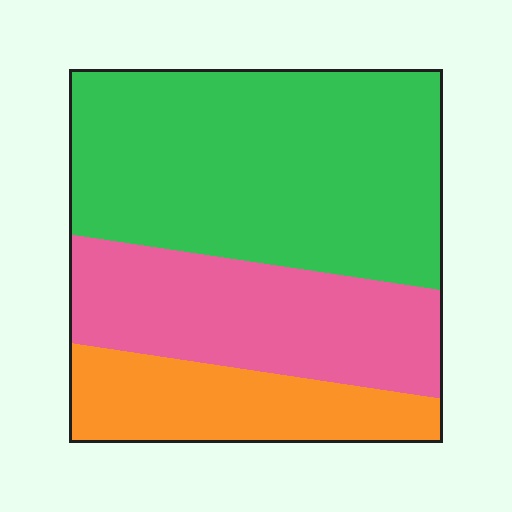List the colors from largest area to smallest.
From largest to smallest: green, pink, orange.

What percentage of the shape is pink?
Pink covers around 30% of the shape.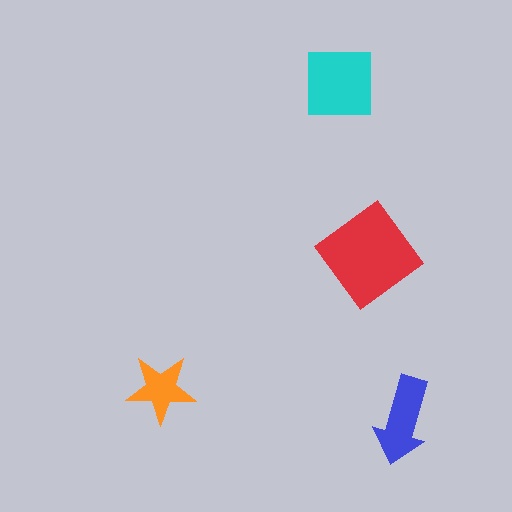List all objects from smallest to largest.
The orange star, the blue arrow, the cyan square, the red diamond.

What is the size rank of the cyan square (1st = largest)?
2nd.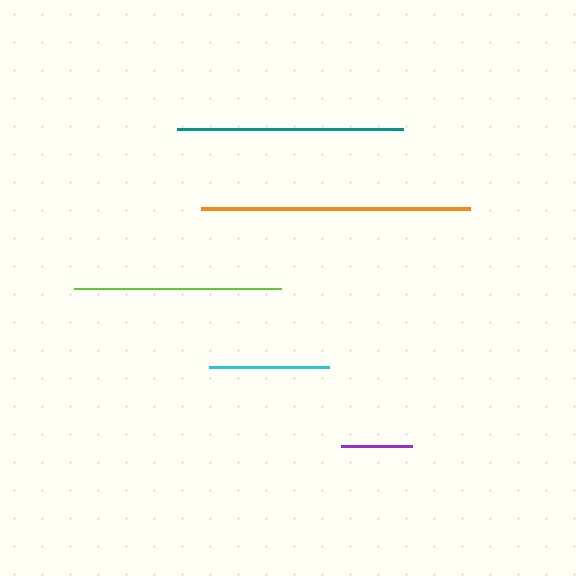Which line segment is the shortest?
The purple line is the shortest at approximately 71 pixels.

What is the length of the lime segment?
The lime segment is approximately 207 pixels long.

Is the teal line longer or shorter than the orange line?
The orange line is longer than the teal line.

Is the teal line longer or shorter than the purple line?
The teal line is longer than the purple line.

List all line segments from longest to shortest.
From longest to shortest: orange, teal, lime, cyan, purple.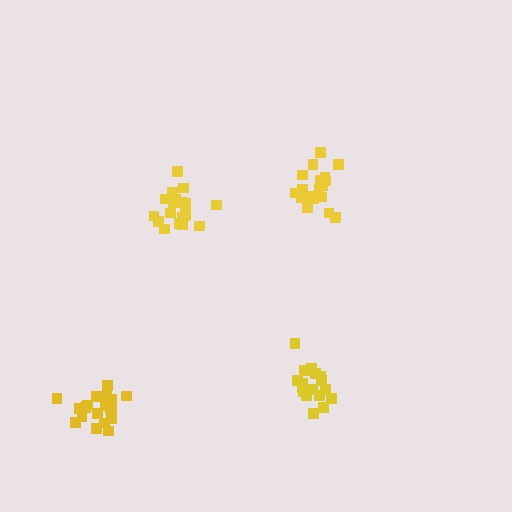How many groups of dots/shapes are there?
There are 4 groups.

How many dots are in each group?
Group 1: 19 dots, Group 2: 19 dots, Group 3: 19 dots, Group 4: 18 dots (75 total).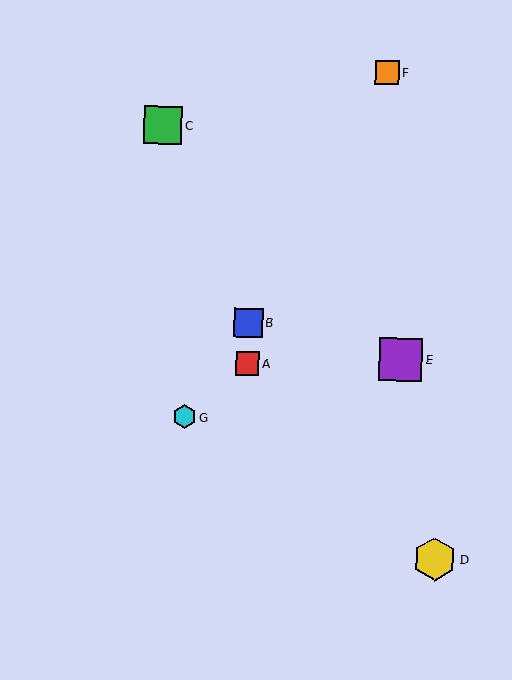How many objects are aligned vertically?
2 objects (A, B) are aligned vertically.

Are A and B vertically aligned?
Yes, both are at x≈247.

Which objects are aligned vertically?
Objects A, B are aligned vertically.